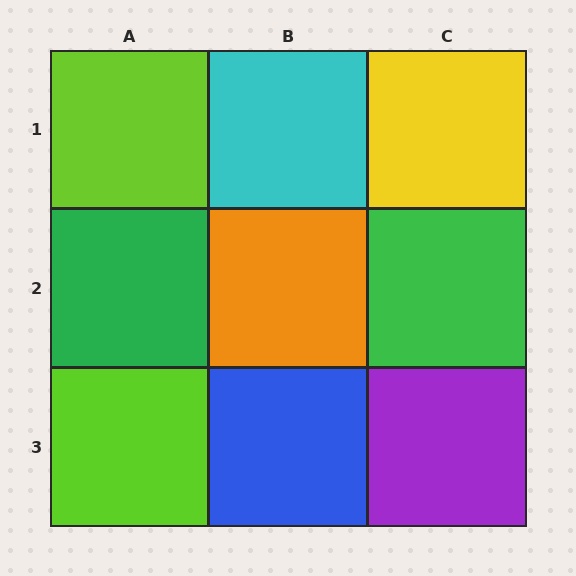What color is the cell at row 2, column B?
Orange.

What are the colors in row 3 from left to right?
Lime, blue, purple.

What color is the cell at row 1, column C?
Yellow.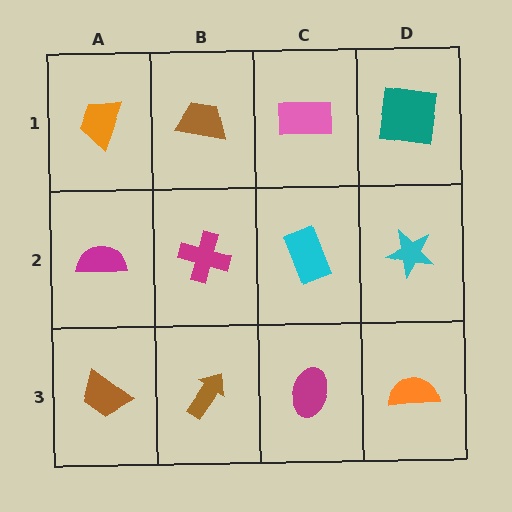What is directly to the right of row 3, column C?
An orange semicircle.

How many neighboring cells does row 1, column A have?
2.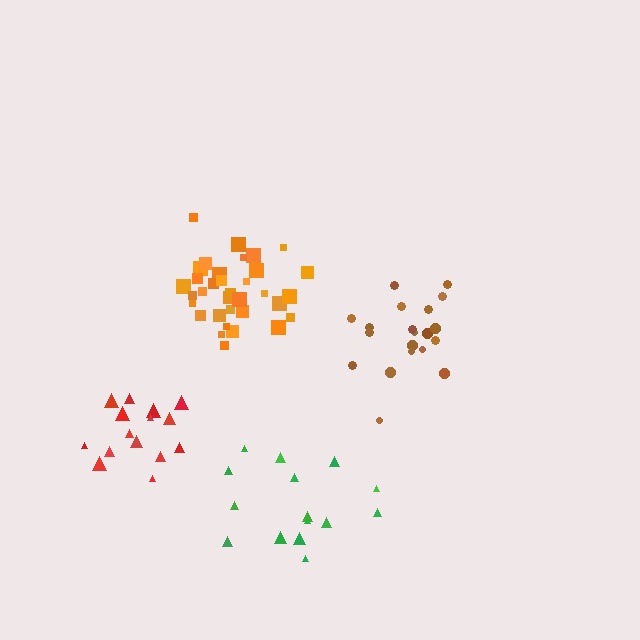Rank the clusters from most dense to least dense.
orange, brown, red, green.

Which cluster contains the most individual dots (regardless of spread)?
Orange (34).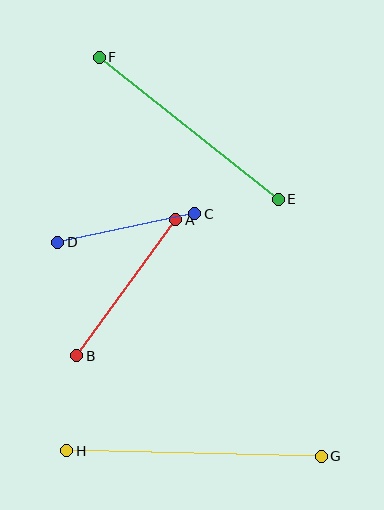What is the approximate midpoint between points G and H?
The midpoint is at approximately (194, 453) pixels.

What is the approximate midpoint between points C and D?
The midpoint is at approximately (126, 228) pixels.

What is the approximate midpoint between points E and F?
The midpoint is at approximately (189, 128) pixels.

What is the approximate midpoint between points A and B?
The midpoint is at approximately (126, 288) pixels.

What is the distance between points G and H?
The distance is approximately 255 pixels.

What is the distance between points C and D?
The distance is approximately 140 pixels.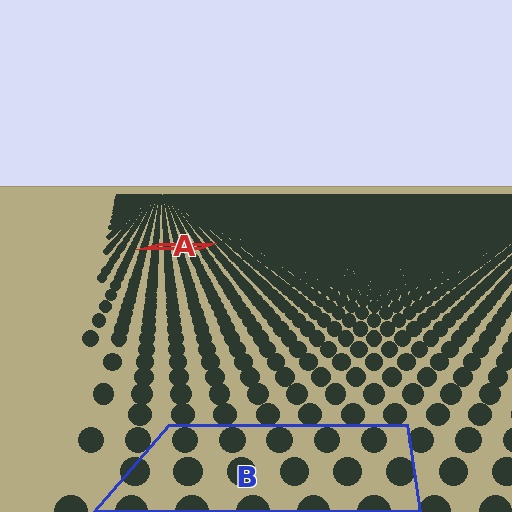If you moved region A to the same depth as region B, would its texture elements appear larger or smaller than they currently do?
They would appear larger. At a closer depth, the same texture elements are projected at a bigger on-screen size.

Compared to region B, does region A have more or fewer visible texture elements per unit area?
Region A has more texture elements per unit area — they are packed more densely because it is farther away.